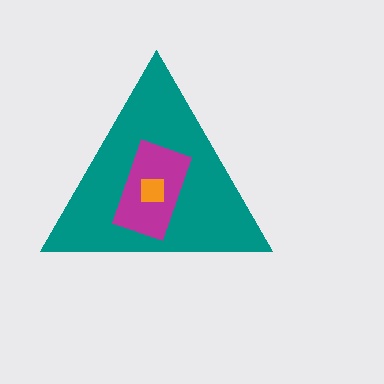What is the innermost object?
The orange square.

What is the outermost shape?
The teal triangle.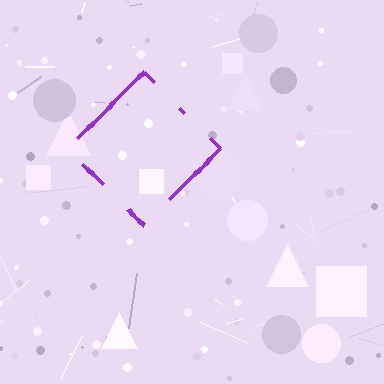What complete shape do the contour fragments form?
The contour fragments form a diamond.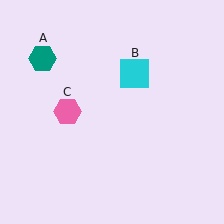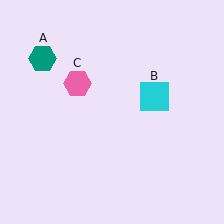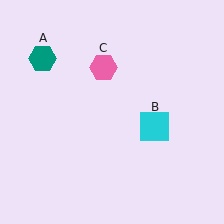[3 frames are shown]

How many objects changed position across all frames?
2 objects changed position: cyan square (object B), pink hexagon (object C).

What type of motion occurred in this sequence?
The cyan square (object B), pink hexagon (object C) rotated clockwise around the center of the scene.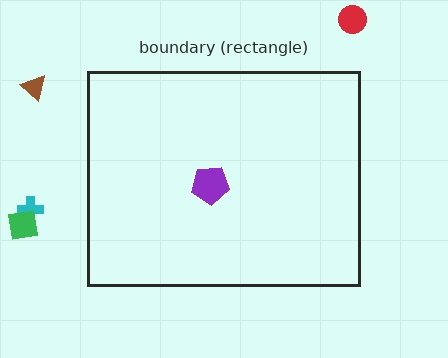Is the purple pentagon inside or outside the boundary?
Inside.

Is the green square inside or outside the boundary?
Outside.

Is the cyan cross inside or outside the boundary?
Outside.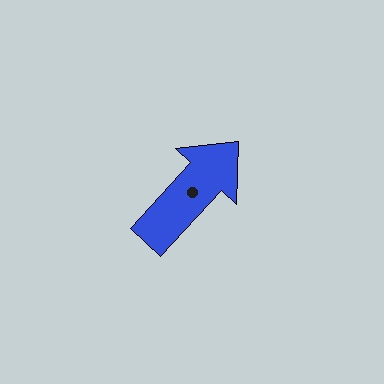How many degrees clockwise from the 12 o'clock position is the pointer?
Approximately 43 degrees.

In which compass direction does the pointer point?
Northeast.